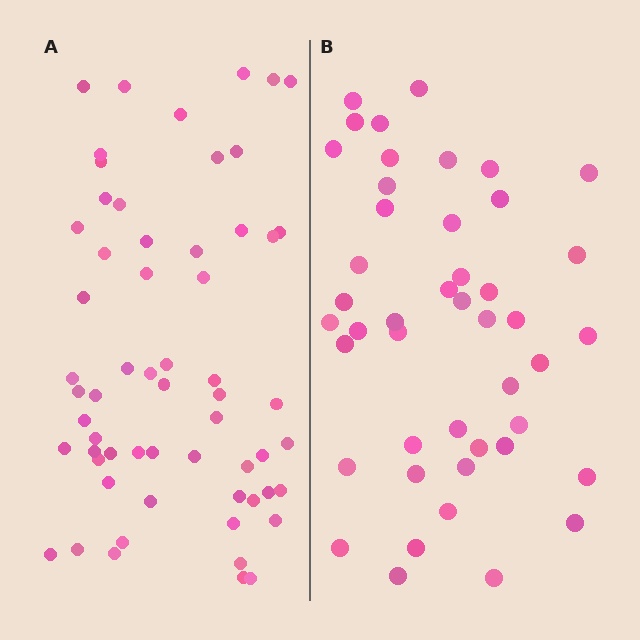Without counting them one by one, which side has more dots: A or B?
Region A (the left region) has more dots.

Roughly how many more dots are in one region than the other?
Region A has approximately 15 more dots than region B.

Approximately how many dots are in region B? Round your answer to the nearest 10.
About 40 dots. (The exact count is 45, which rounds to 40.)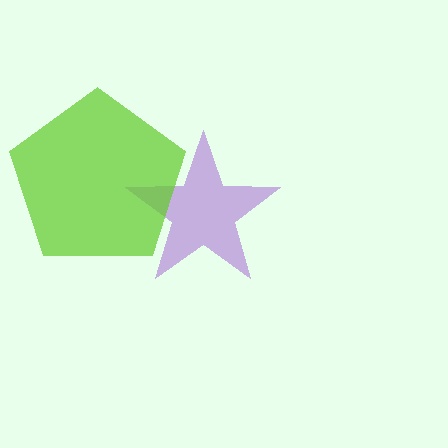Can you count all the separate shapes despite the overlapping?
Yes, there are 2 separate shapes.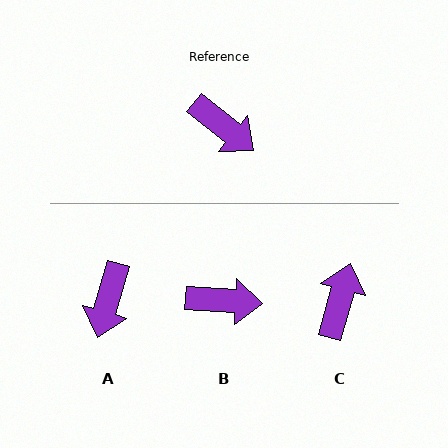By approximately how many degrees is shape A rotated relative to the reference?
Approximately 67 degrees clockwise.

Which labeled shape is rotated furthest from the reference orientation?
C, about 114 degrees away.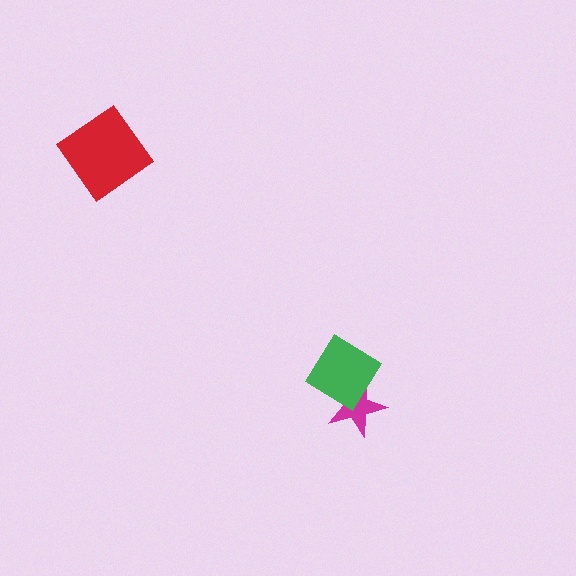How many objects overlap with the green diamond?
1 object overlaps with the green diamond.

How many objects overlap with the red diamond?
0 objects overlap with the red diamond.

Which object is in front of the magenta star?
The green diamond is in front of the magenta star.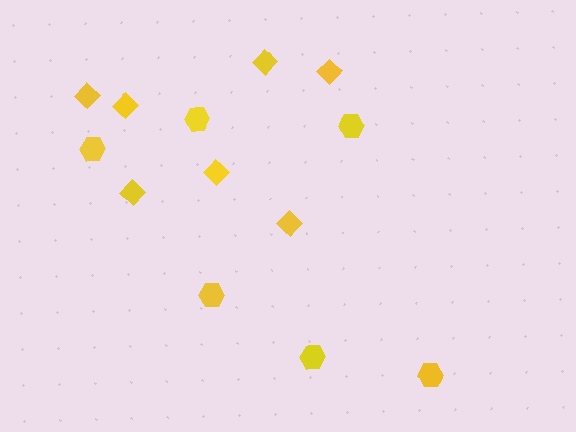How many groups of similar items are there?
There are 2 groups: one group of hexagons (6) and one group of diamonds (7).